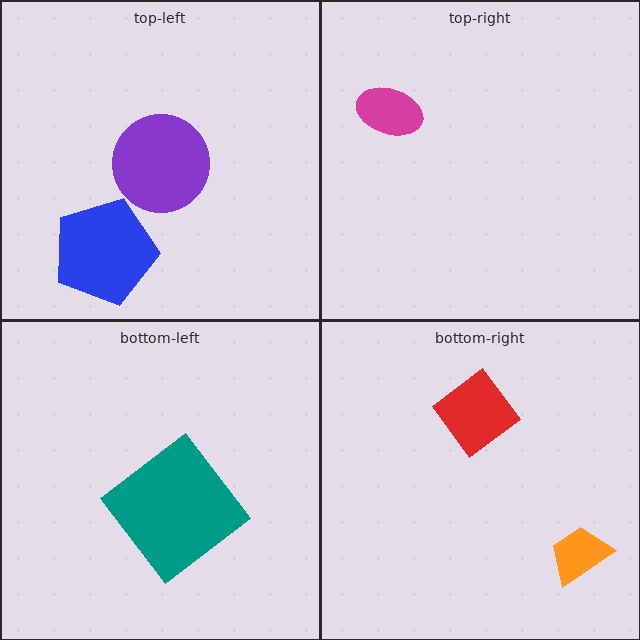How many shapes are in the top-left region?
2.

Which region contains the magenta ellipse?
The top-right region.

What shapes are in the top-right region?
The magenta ellipse.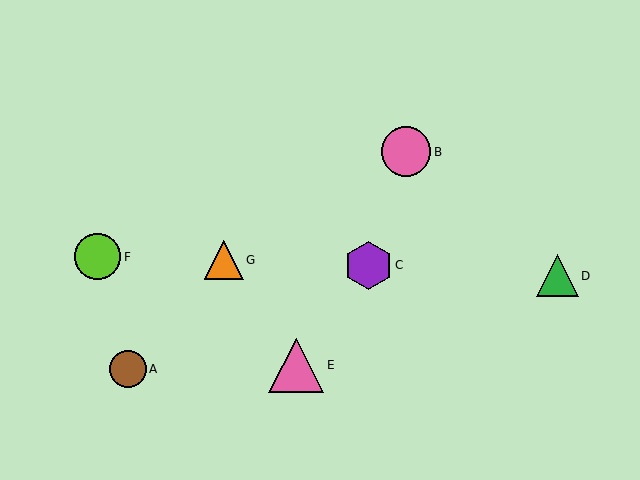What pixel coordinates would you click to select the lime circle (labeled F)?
Click at (98, 257) to select the lime circle F.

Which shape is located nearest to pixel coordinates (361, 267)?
The purple hexagon (labeled C) at (368, 265) is nearest to that location.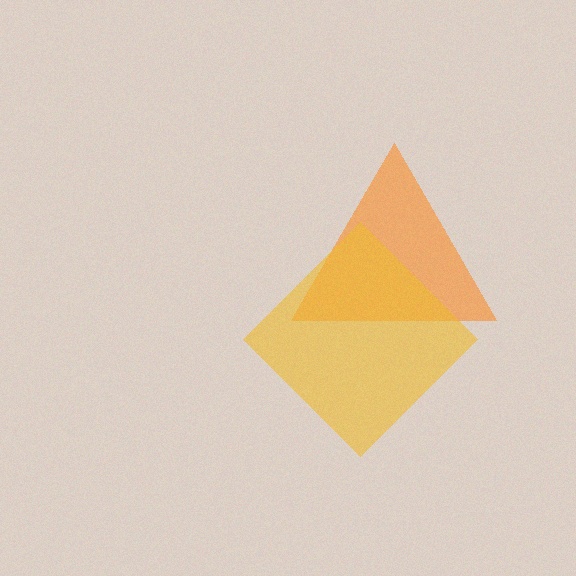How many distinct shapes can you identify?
There are 2 distinct shapes: an orange triangle, a yellow diamond.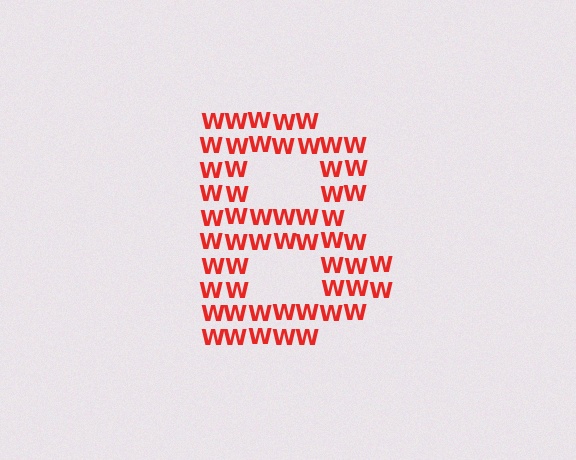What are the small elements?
The small elements are letter W's.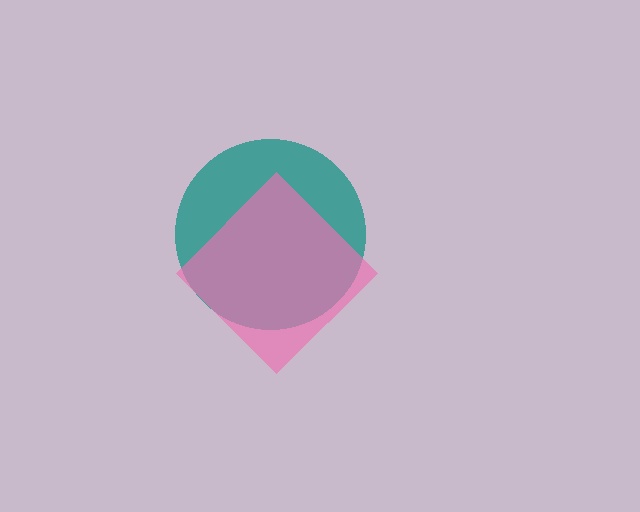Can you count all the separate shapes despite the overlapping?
Yes, there are 2 separate shapes.